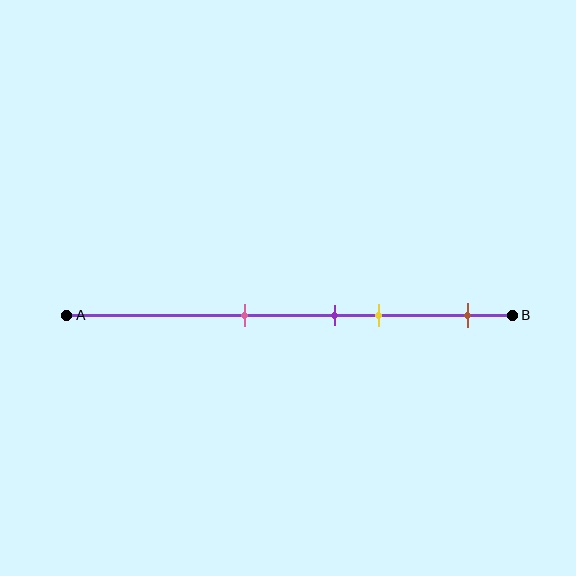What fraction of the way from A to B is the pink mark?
The pink mark is approximately 40% (0.4) of the way from A to B.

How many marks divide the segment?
There are 4 marks dividing the segment.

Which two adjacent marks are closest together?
The purple and yellow marks are the closest adjacent pair.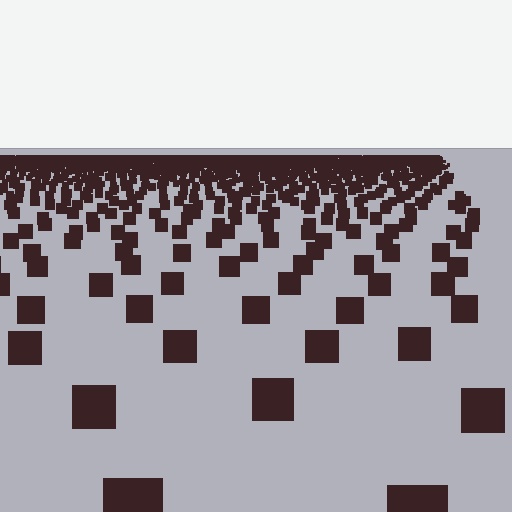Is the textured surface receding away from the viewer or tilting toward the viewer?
The surface is receding away from the viewer. Texture elements get smaller and denser toward the top.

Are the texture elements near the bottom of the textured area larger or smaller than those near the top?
Larger. Near the bottom, elements are closer to the viewer and appear at a bigger on-screen size.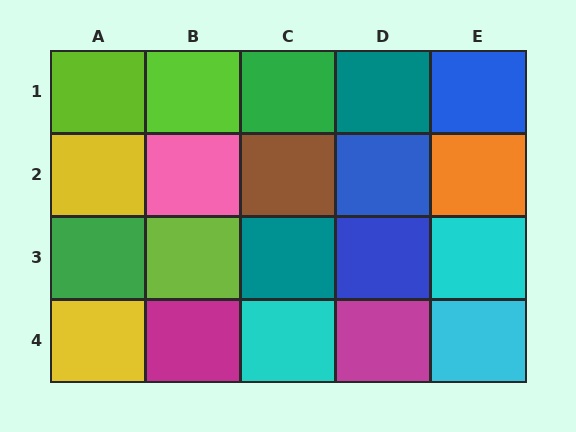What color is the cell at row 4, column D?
Magenta.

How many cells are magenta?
2 cells are magenta.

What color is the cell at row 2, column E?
Orange.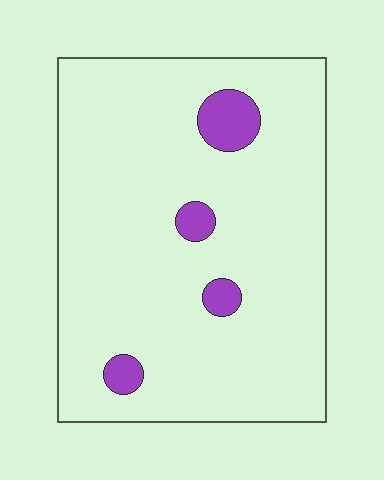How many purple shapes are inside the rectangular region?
4.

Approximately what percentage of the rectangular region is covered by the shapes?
Approximately 5%.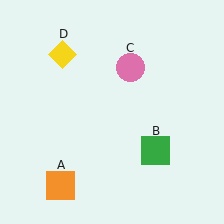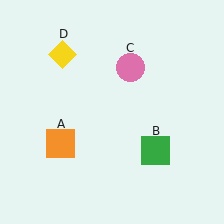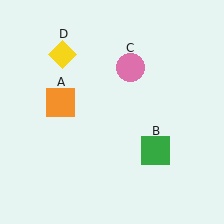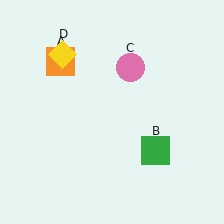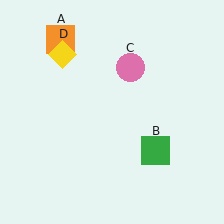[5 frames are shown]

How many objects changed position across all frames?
1 object changed position: orange square (object A).